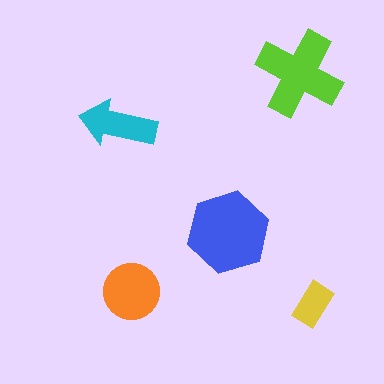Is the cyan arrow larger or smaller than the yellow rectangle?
Larger.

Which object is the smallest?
The yellow rectangle.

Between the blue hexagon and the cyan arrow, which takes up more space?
The blue hexagon.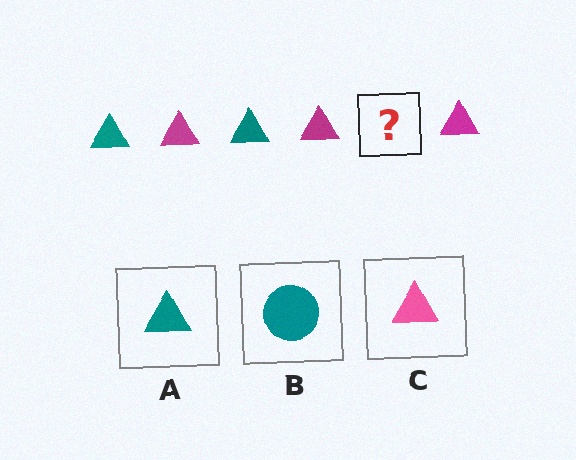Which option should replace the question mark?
Option A.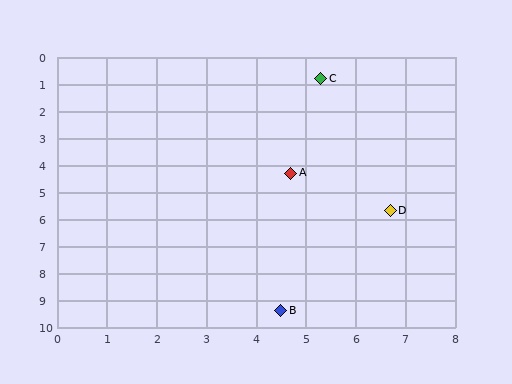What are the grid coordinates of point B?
Point B is at approximately (4.5, 9.4).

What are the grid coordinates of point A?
Point A is at approximately (4.7, 4.3).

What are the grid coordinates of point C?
Point C is at approximately (5.3, 0.8).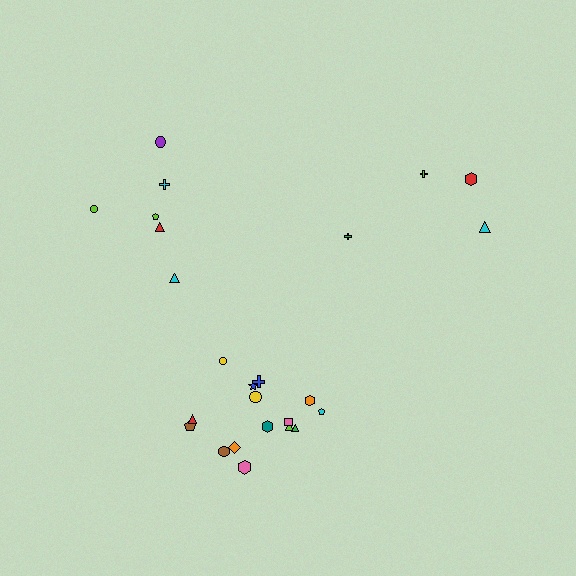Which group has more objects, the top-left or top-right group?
The top-left group.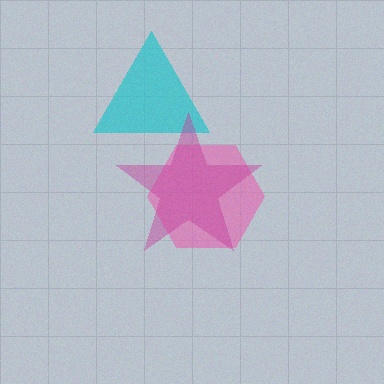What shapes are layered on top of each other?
The layered shapes are: a pink hexagon, a cyan triangle, a magenta star.